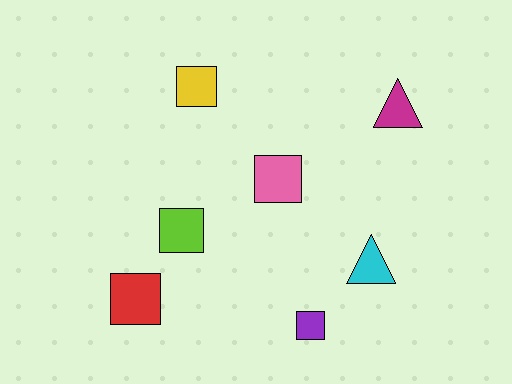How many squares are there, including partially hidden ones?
There are 5 squares.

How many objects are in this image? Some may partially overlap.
There are 7 objects.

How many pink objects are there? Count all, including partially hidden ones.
There is 1 pink object.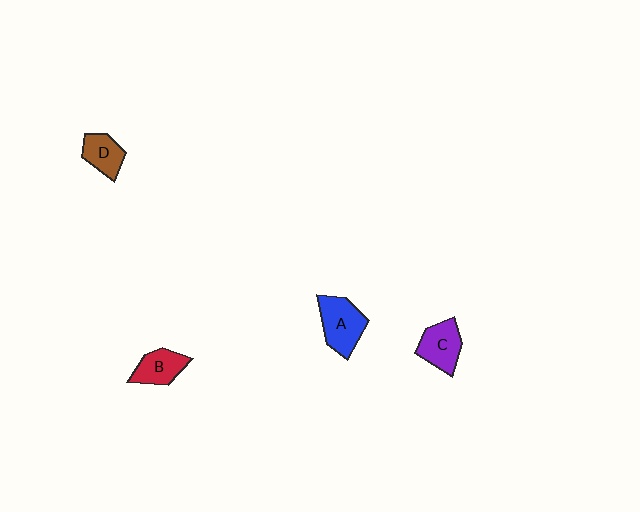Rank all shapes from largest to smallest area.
From largest to smallest: A (blue), C (purple), B (red), D (brown).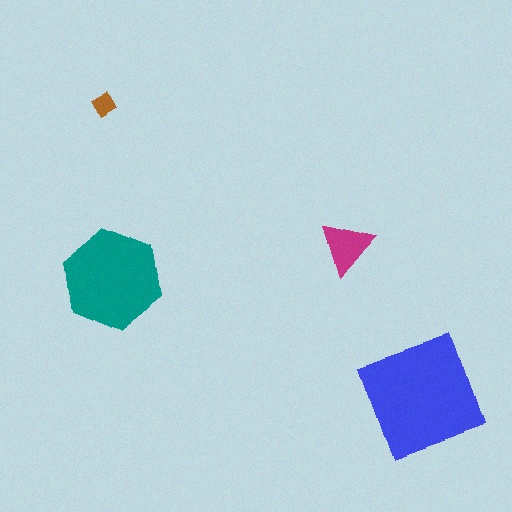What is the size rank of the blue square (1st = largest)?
1st.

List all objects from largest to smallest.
The blue square, the teal hexagon, the magenta triangle, the brown diamond.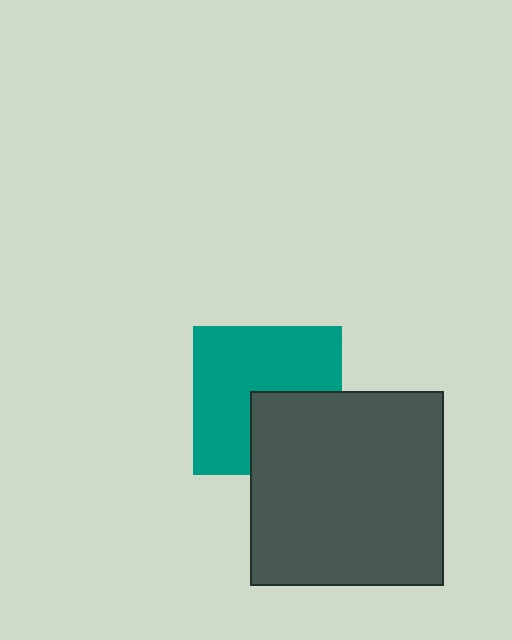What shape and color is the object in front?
The object in front is a dark gray square.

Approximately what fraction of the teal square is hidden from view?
Roughly 35% of the teal square is hidden behind the dark gray square.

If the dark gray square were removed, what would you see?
You would see the complete teal square.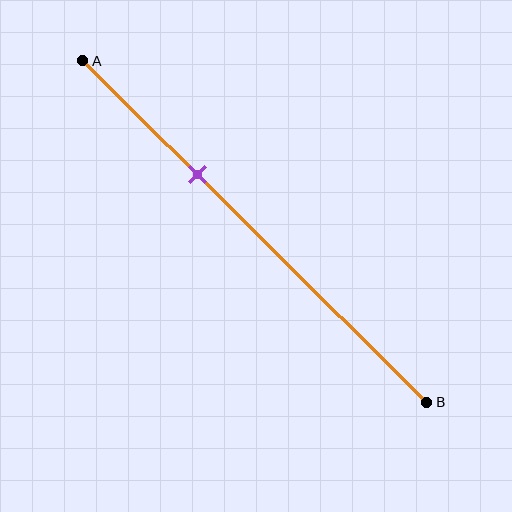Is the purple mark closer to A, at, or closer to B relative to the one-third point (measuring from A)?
The purple mark is approximately at the one-third point of segment AB.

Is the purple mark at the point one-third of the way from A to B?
Yes, the mark is approximately at the one-third point.